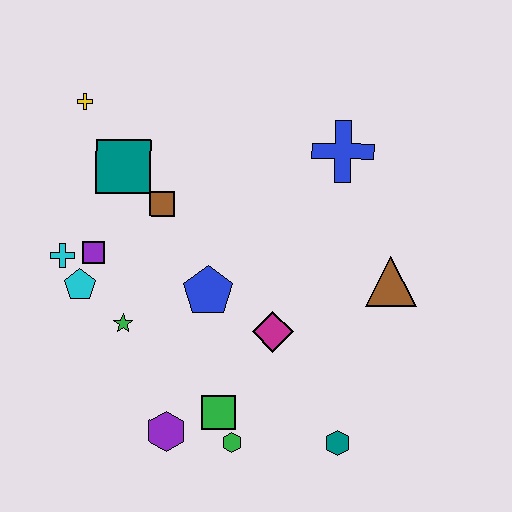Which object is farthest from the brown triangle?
The yellow cross is farthest from the brown triangle.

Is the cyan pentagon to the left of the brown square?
Yes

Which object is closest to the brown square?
The teal square is closest to the brown square.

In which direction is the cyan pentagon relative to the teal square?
The cyan pentagon is below the teal square.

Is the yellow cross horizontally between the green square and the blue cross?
No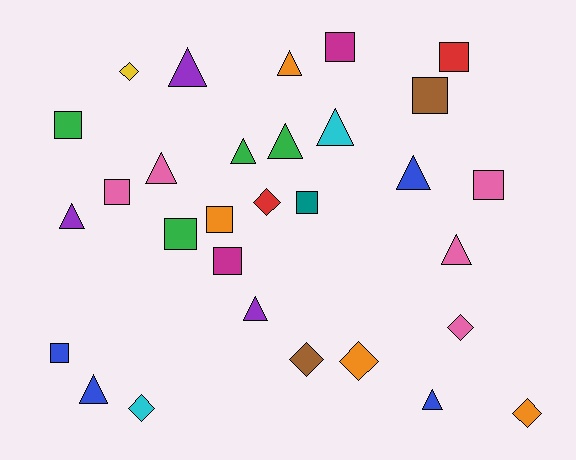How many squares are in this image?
There are 11 squares.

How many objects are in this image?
There are 30 objects.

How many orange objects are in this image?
There are 4 orange objects.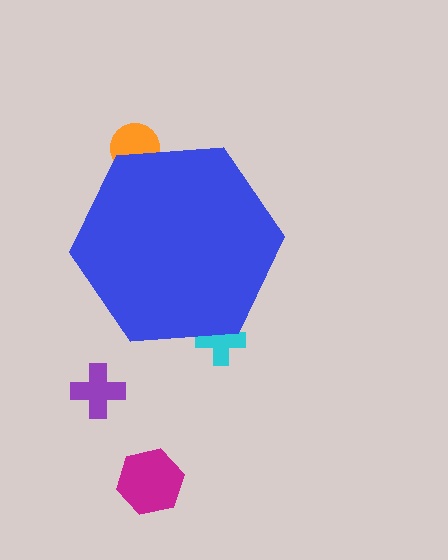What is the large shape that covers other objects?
A blue hexagon.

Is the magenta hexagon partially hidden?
No, the magenta hexagon is fully visible.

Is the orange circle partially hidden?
Yes, the orange circle is partially hidden behind the blue hexagon.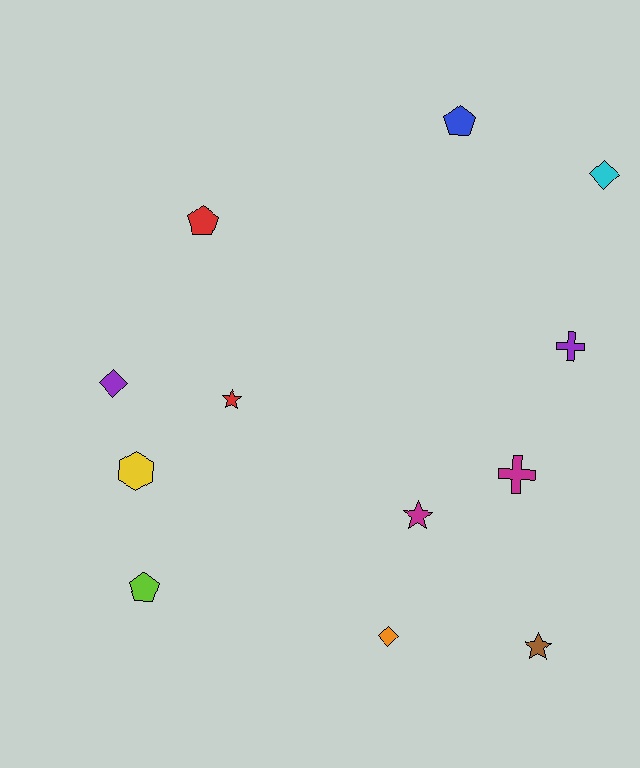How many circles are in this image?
There are no circles.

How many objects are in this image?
There are 12 objects.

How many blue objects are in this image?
There is 1 blue object.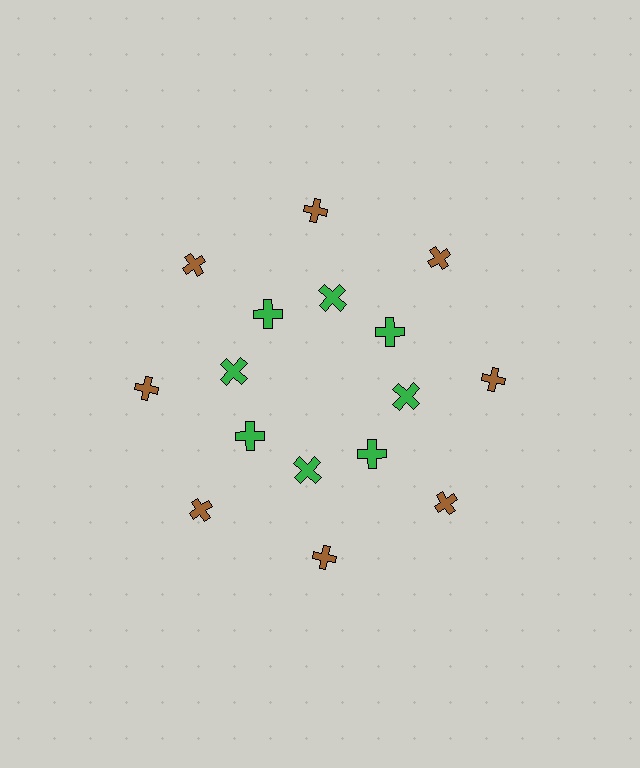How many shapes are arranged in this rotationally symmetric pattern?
There are 16 shapes, arranged in 8 groups of 2.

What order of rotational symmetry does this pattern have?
This pattern has 8-fold rotational symmetry.